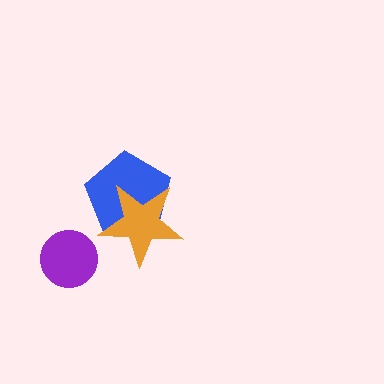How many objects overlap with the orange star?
1 object overlaps with the orange star.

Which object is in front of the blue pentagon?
The orange star is in front of the blue pentagon.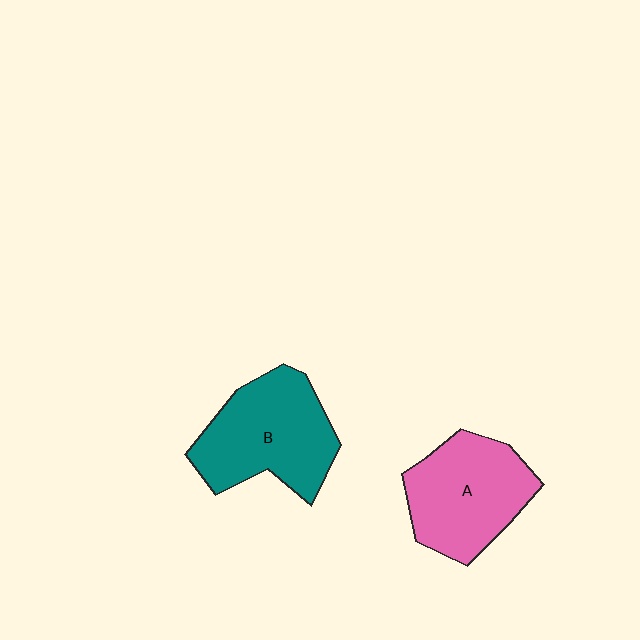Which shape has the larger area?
Shape B (teal).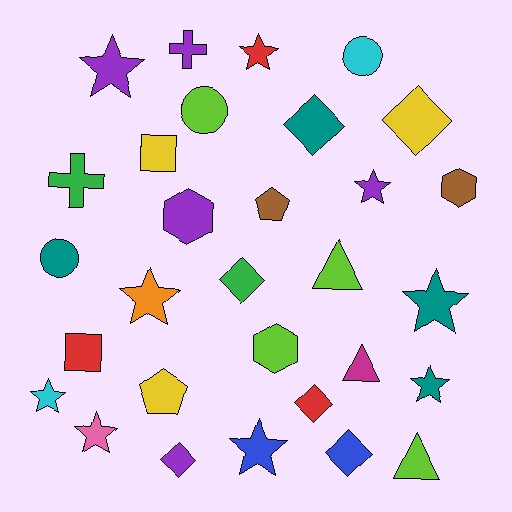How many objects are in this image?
There are 30 objects.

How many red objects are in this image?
There are 3 red objects.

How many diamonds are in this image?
There are 6 diamonds.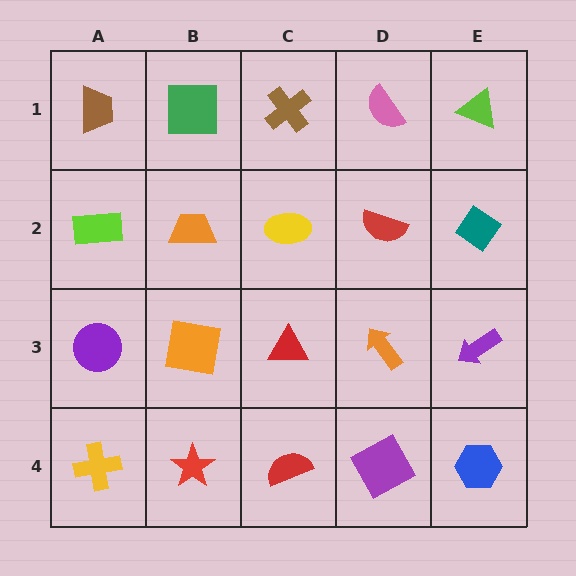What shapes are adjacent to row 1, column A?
A lime rectangle (row 2, column A), a green square (row 1, column B).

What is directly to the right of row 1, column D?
A lime triangle.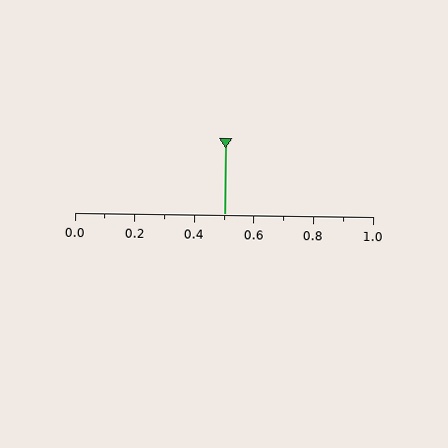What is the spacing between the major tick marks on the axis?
The major ticks are spaced 0.2 apart.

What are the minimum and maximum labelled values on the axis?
The axis runs from 0.0 to 1.0.